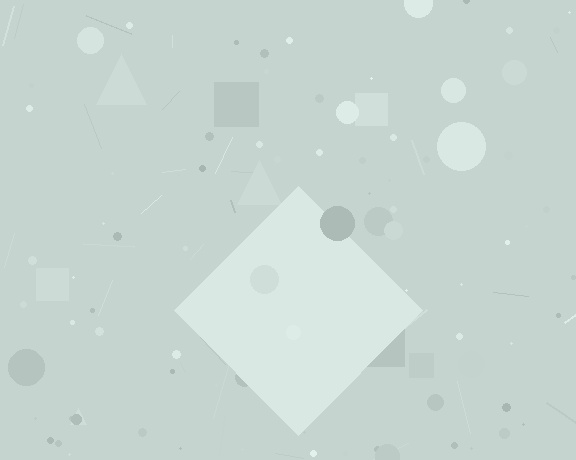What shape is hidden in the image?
A diamond is hidden in the image.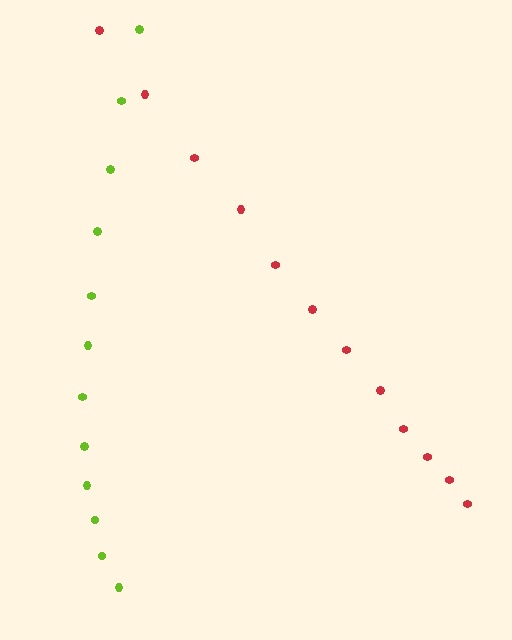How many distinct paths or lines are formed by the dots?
There are 2 distinct paths.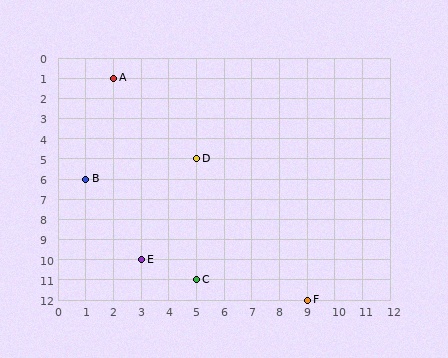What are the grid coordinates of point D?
Point D is at grid coordinates (5, 5).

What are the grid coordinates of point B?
Point B is at grid coordinates (1, 6).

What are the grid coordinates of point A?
Point A is at grid coordinates (2, 1).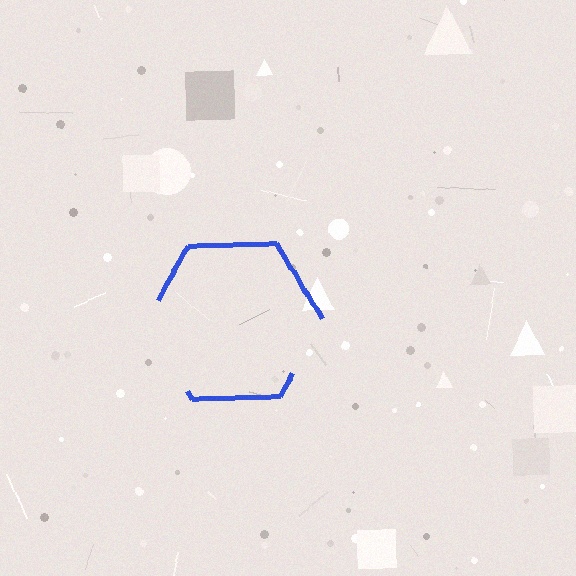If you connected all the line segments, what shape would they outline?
They would outline a hexagon.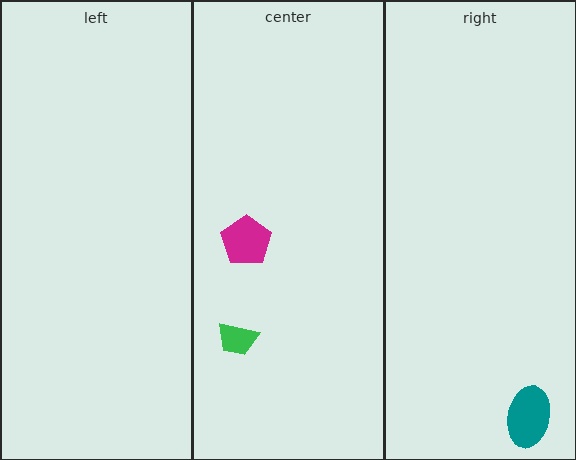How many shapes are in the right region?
1.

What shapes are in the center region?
The magenta pentagon, the green trapezoid.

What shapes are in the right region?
The teal ellipse.